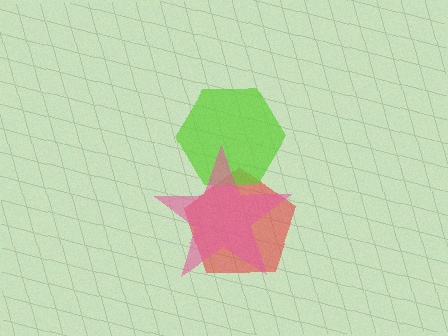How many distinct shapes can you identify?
There are 3 distinct shapes: a red pentagon, a lime hexagon, a pink star.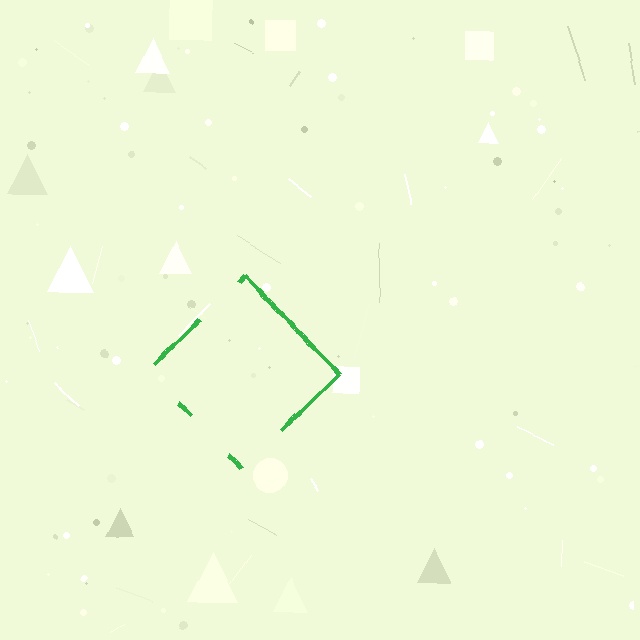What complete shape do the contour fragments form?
The contour fragments form a diamond.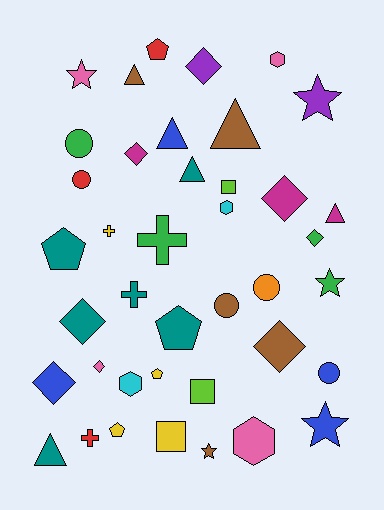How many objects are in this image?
There are 40 objects.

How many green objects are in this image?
There are 4 green objects.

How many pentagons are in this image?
There are 5 pentagons.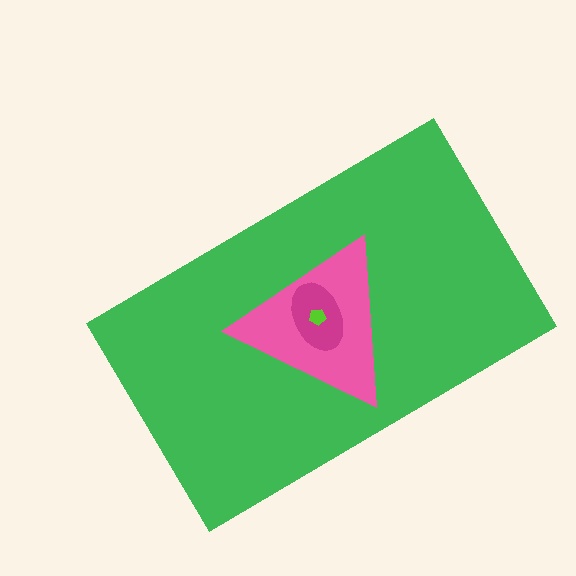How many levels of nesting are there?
4.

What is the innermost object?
The lime pentagon.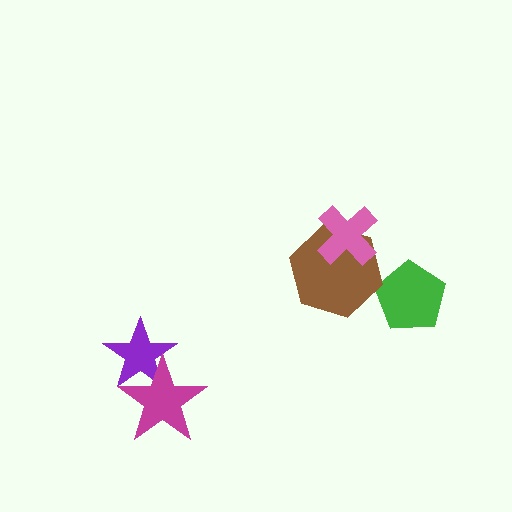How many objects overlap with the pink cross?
1 object overlaps with the pink cross.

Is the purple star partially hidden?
Yes, it is partially covered by another shape.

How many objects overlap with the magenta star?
1 object overlaps with the magenta star.